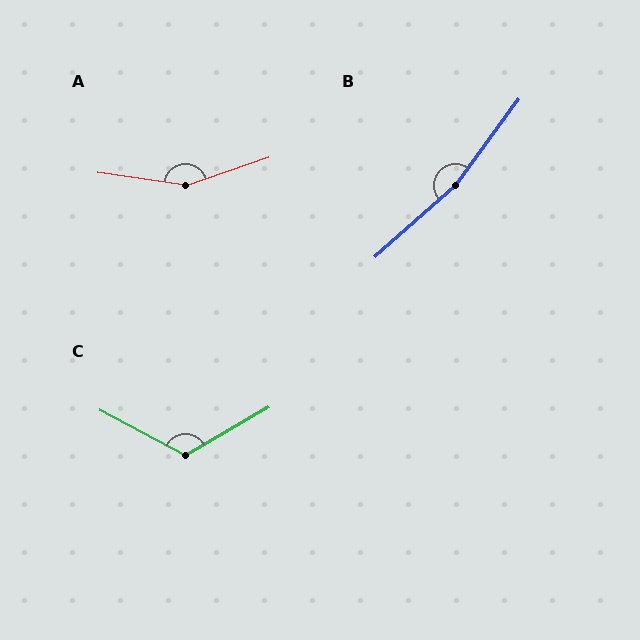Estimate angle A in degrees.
Approximately 153 degrees.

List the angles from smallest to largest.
C (122°), A (153°), B (168°).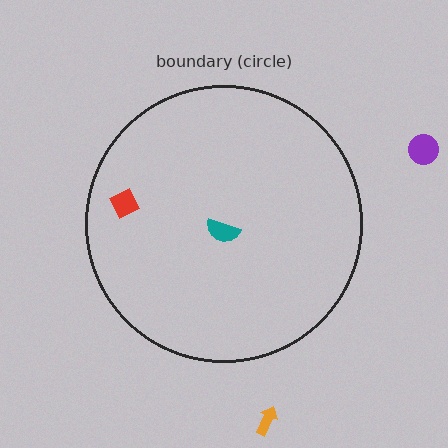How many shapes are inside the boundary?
2 inside, 2 outside.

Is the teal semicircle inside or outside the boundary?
Inside.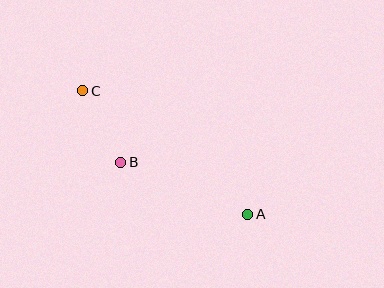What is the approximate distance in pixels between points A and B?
The distance between A and B is approximately 137 pixels.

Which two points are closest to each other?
Points B and C are closest to each other.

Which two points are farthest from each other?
Points A and C are farthest from each other.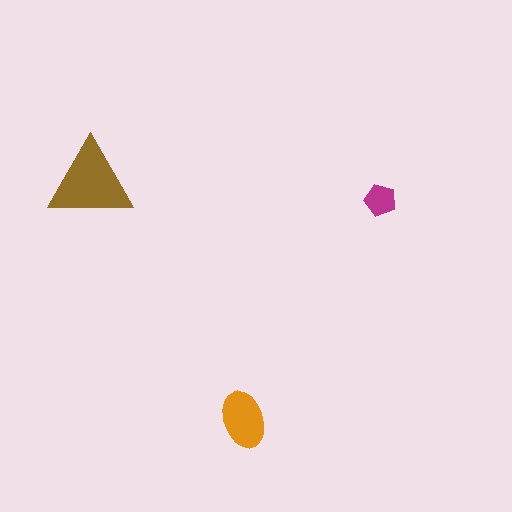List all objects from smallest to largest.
The magenta pentagon, the orange ellipse, the brown triangle.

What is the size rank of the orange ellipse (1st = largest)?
2nd.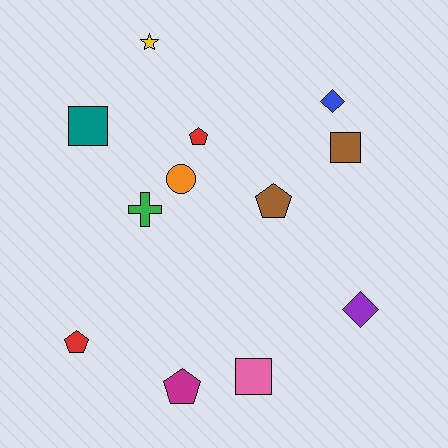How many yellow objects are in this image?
There is 1 yellow object.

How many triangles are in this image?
There are no triangles.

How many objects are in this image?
There are 12 objects.